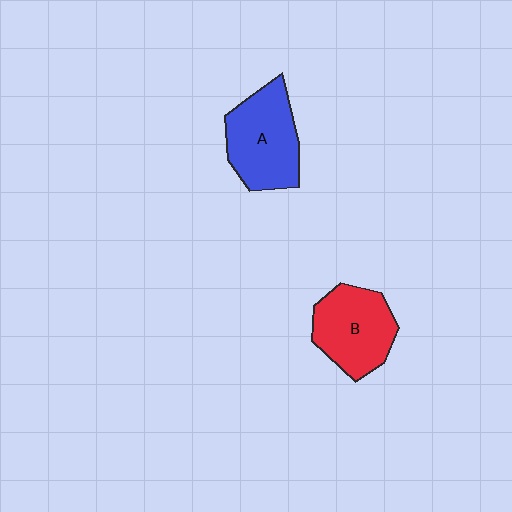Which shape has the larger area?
Shape A (blue).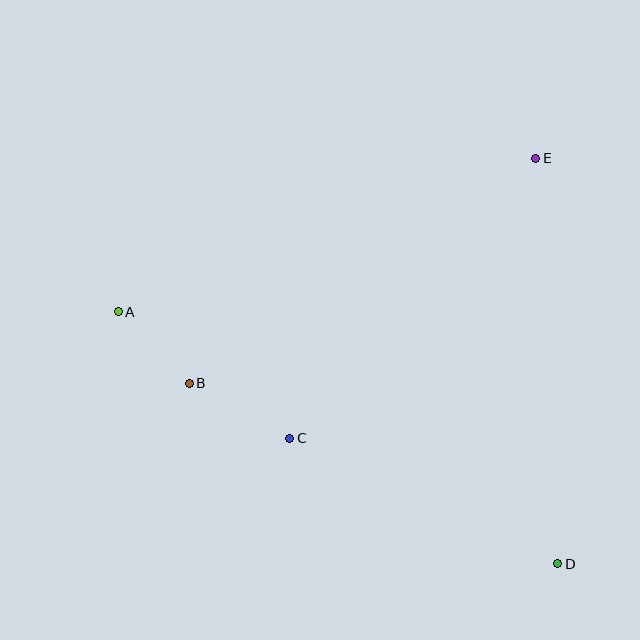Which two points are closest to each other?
Points A and B are closest to each other.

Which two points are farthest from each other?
Points A and D are farthest from each other.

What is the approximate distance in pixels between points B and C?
The distance between B and C is approximately 115 pixels.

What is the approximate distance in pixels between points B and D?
The distance between B and D is approximately 411 pixels.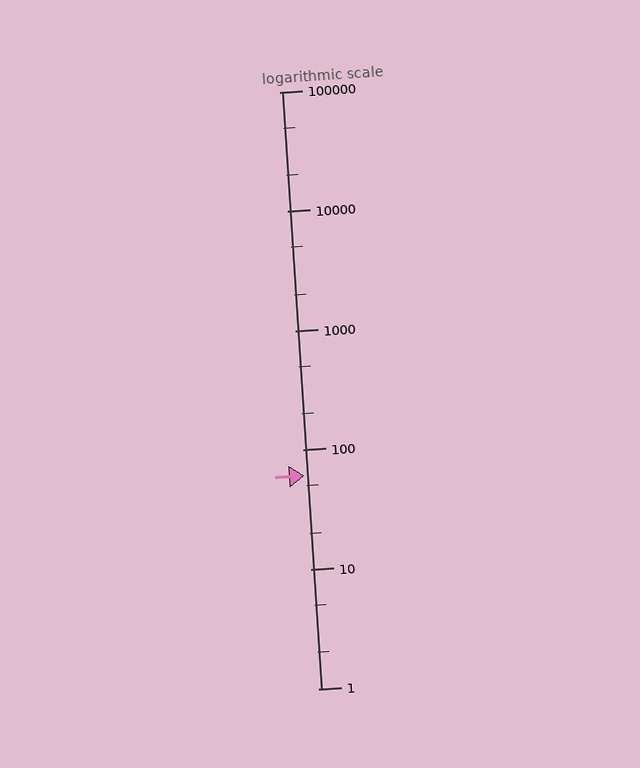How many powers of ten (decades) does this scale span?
The scale spans 5 decades, from 1 to 100000.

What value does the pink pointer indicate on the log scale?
The pointer indicates approximately 61.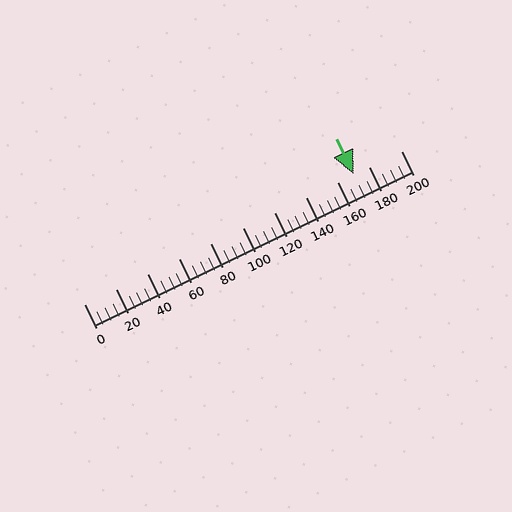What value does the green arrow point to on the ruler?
The green arrow points to approximately 170.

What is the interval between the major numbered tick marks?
The major tick marks are spaced 20 units apart.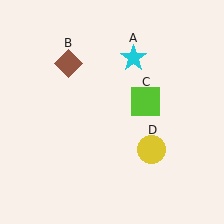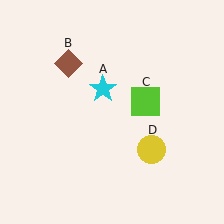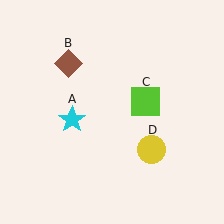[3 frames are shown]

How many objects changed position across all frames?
1 object changed position: cyan star (object A).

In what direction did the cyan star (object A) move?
The cyan star (object A) moved down and to the left.